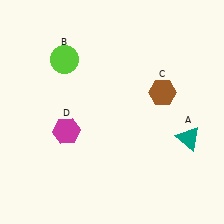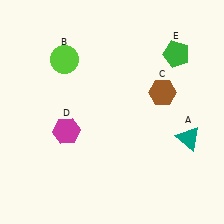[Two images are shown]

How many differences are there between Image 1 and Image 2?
There is 1 difference between the two images.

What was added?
A green pentagon (E) was added in Image 2.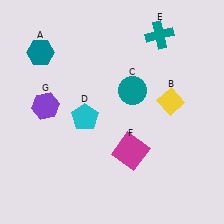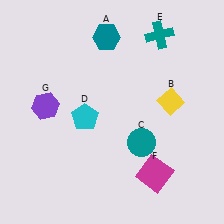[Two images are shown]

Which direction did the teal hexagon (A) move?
The teal hexagon (A) moved right.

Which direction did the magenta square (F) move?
The magenta square (F) moved right.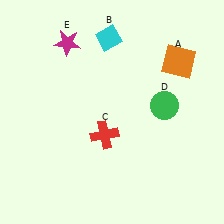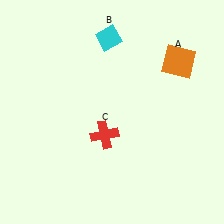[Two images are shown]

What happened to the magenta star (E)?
The magenta star (E) was removed in Image 2. It was in the top-left area of Image 1.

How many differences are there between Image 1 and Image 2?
There are 2 differences between the two images.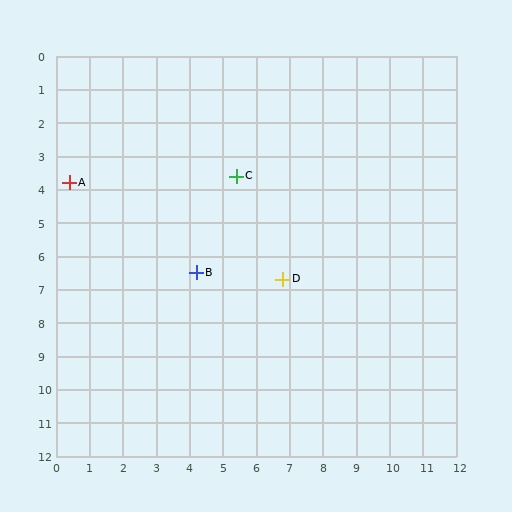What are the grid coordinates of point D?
Point D is at approximately (6.8, 6.7).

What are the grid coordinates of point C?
Point C is at approximately (5.4, 3.6).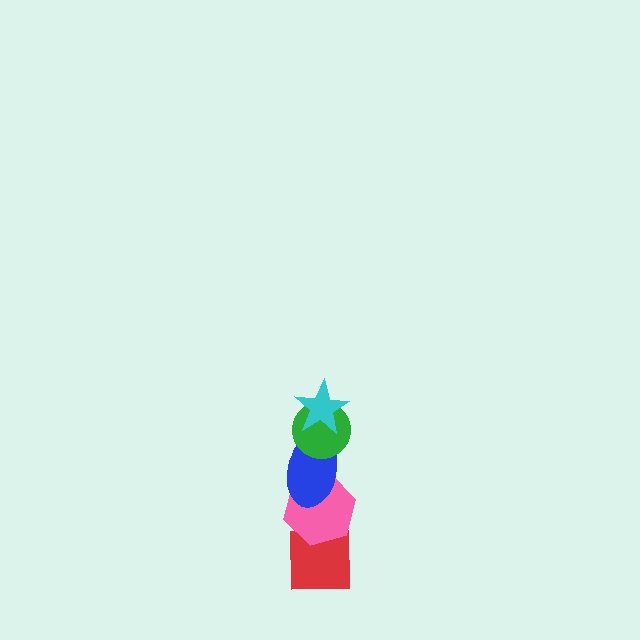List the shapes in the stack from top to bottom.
From top to bottom: the cyan star, the green circle, the blue ellipse, the pink hexagon, the red square.